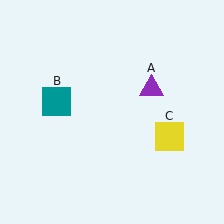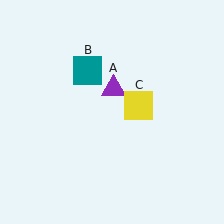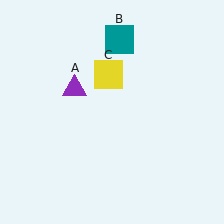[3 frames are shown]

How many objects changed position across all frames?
3 objects changed position: purple triangle (object A), teal square (object B), yellow square (object C).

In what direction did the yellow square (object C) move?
The yellow square (object C) moved up and to the left.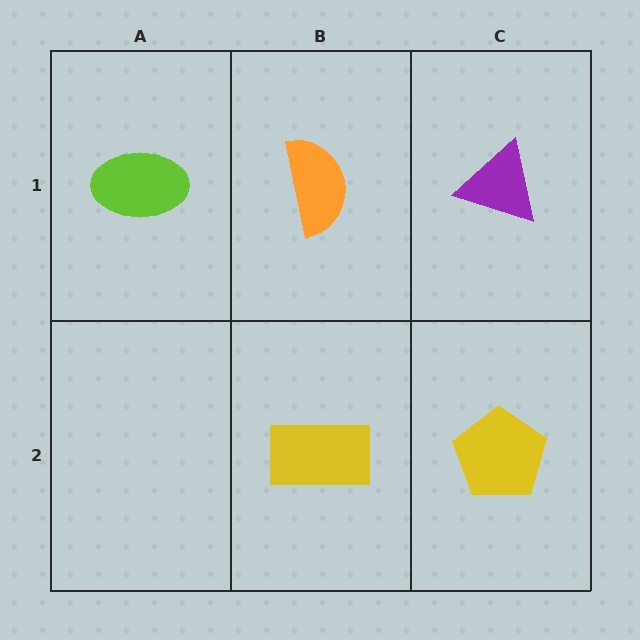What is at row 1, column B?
An orange semicircle.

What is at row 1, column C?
A purple triangle.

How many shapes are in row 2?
2 shapes.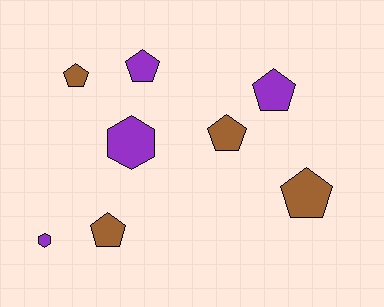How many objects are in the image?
There are 8 objects.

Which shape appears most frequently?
Pentagon, with 6 objects.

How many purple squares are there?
There are no purple squares.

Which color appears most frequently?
Purple, with 4 objects.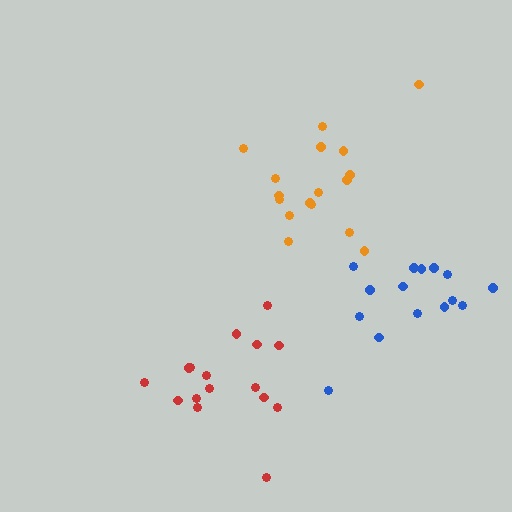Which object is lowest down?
The red cluster is bottommost.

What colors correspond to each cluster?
The clusters are colored: red, orange, blue.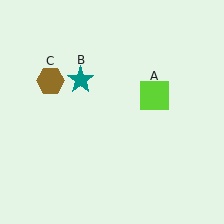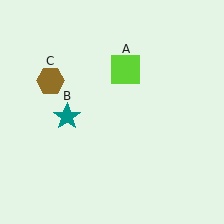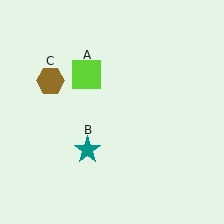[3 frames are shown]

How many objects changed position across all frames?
2 objects changed position: lime square (object A), teal star (object B).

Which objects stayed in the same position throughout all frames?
Brown hexagon (object C) remained stationary.